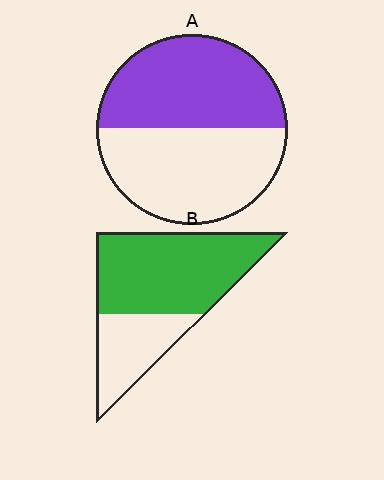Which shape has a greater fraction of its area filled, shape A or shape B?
Shape B.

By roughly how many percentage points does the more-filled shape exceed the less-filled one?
By roughly 20 percentage points (B over A).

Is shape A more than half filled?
Roughly half.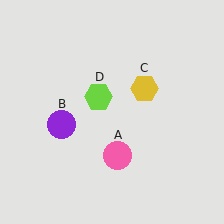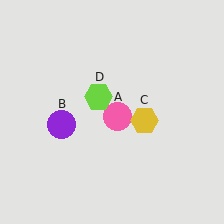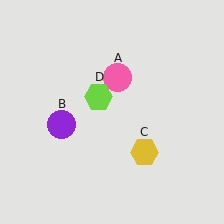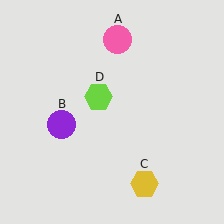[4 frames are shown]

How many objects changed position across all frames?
2 objects changed position: pink circle (object A), yellow hexagon (object C).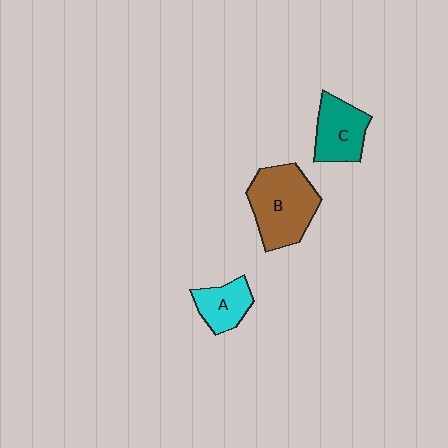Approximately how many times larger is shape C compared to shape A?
Approximately 1.3 times.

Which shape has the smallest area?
Shape A (cyan).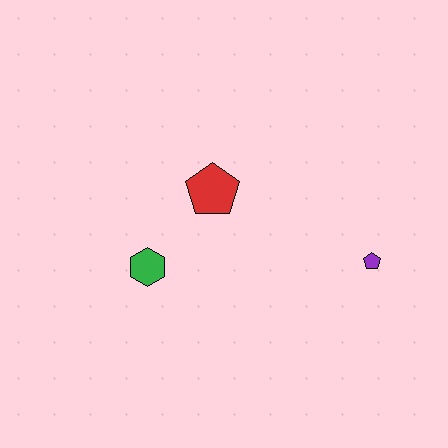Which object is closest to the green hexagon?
The red pentagon is closest to the green hexagon.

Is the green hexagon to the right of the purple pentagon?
No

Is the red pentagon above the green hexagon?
Yes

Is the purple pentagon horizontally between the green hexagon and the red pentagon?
No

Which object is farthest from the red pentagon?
The purple pentagon is farthest from the red pentagon.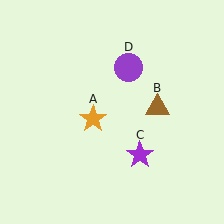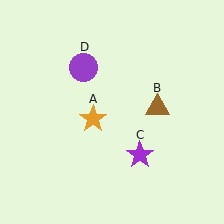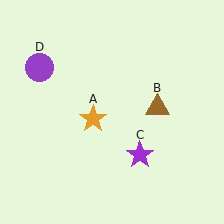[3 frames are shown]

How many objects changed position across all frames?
1 object changed position: purple circle (object D).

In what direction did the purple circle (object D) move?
The purple circle (object D) moved left.